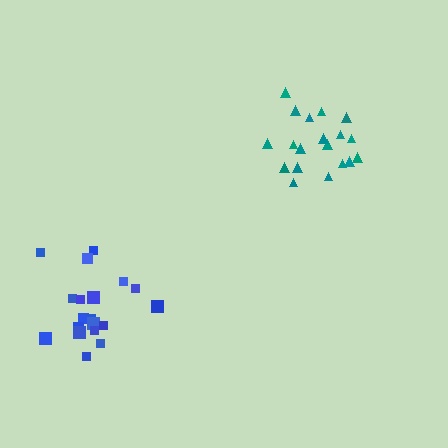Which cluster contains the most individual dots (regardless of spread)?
Blue (19).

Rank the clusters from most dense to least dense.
blue, teal.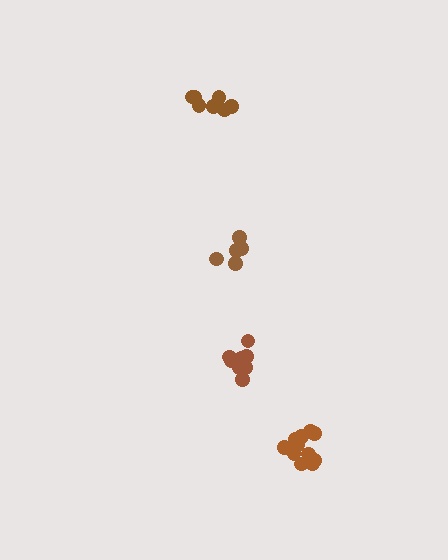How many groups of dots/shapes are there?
There are 4 groups.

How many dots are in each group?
Group 1: 5 dots, Group 2: 11 dots, Group 3: 7 dots, Group 4: 11 dots (34 total).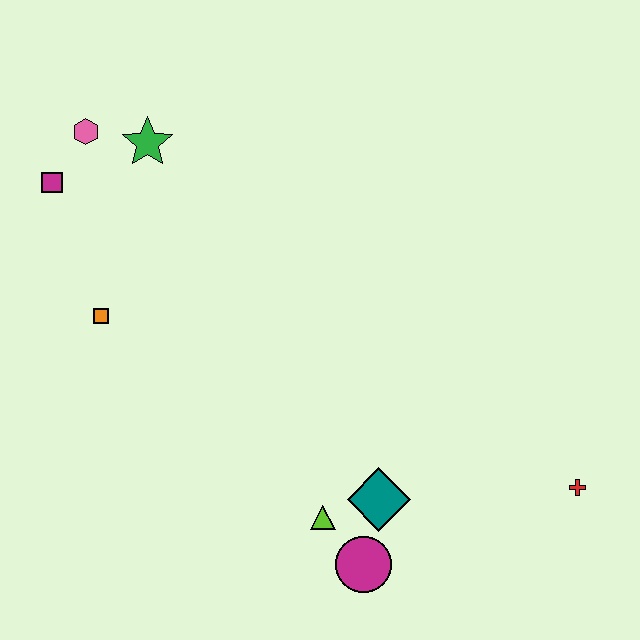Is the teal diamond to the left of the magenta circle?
No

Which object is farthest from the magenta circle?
The pink hexagon is farthest from the magenta circle.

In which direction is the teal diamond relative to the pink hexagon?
The teal diamond is below the pink hexagon.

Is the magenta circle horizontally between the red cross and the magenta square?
Yes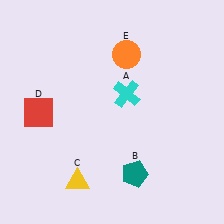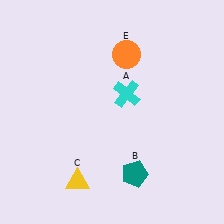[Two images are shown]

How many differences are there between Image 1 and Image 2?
There is 1 difference between the two images.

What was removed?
The red square (D) was removed in Image 2.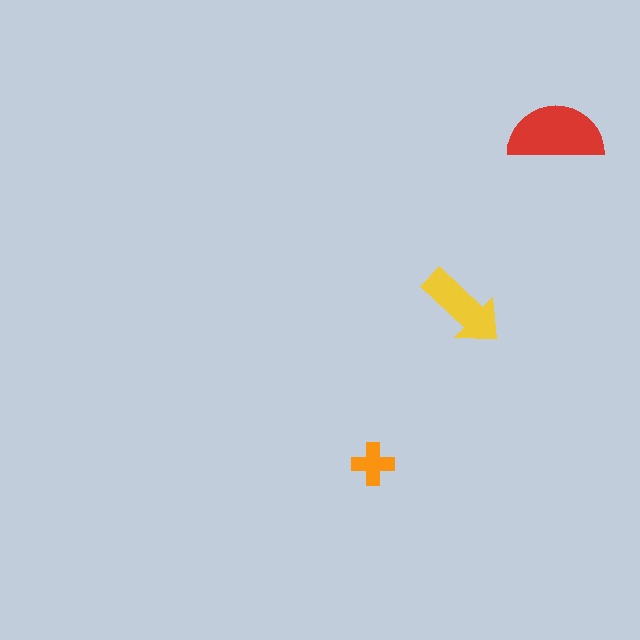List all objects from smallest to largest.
The orange cross, the yellow arrow, the red semicircle.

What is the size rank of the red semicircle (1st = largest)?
1st.